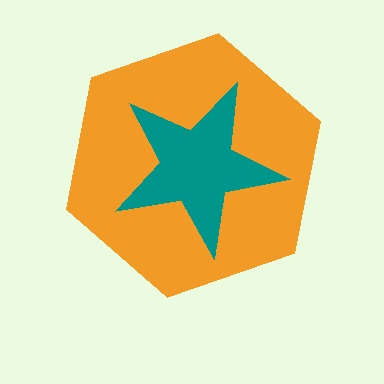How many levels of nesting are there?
2.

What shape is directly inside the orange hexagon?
The teal star.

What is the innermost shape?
The teal star.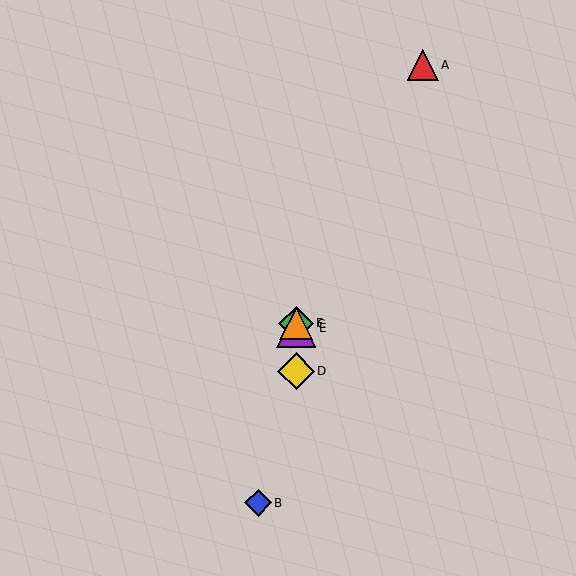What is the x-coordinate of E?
Object E is at x≈296.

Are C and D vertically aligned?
Yes, both are at x≈296.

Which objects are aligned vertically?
Objects C, D, E, F are aligned vertically.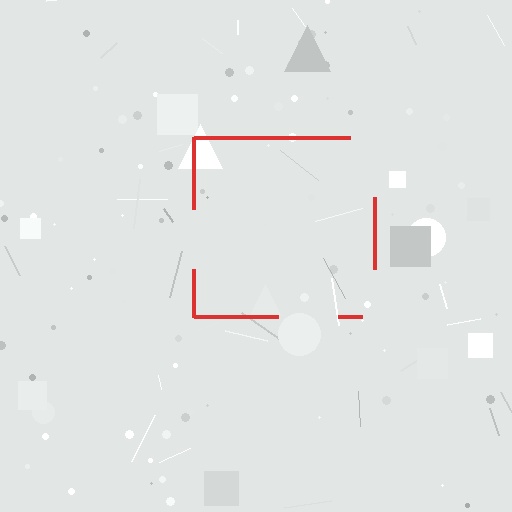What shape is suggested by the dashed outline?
The dashed outline suggests a square.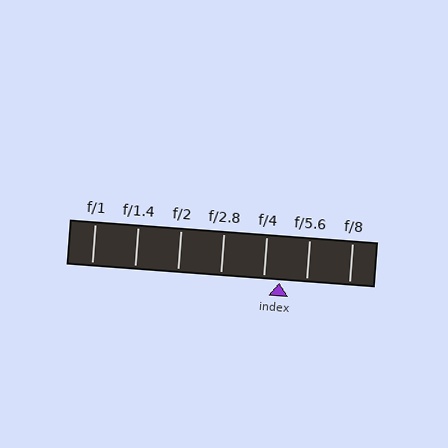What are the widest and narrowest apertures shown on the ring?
The widest aperture shown is f/1 and the narrowest is f/8.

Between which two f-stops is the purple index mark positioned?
The index mark is between f/4 and f/5.6.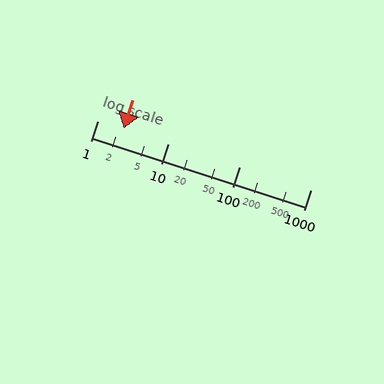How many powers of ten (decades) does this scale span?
The scale spans 3 decades, from 1 to 1000.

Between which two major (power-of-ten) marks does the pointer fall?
The pointer is between 1 and 10.